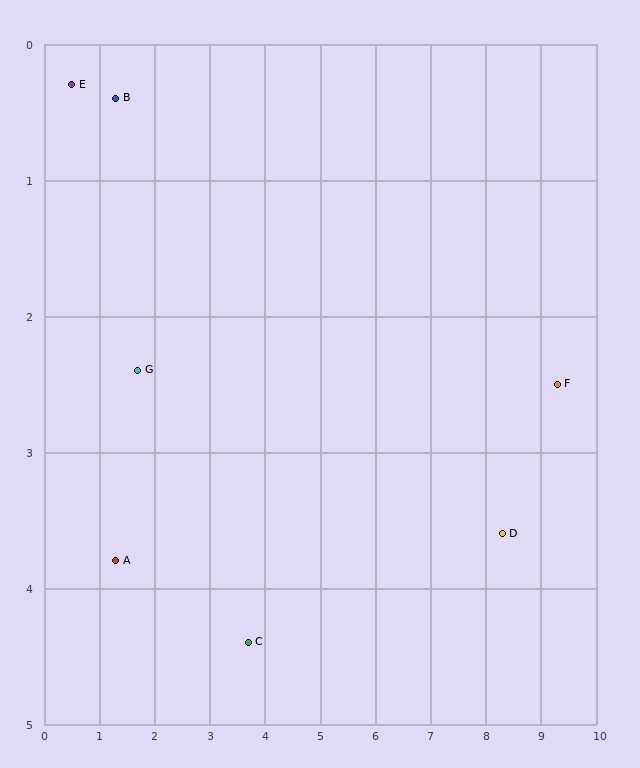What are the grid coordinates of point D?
Point D is at approximately (8.3, 3.6).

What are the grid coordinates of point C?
Point C is at approximately (3.7, 4.4).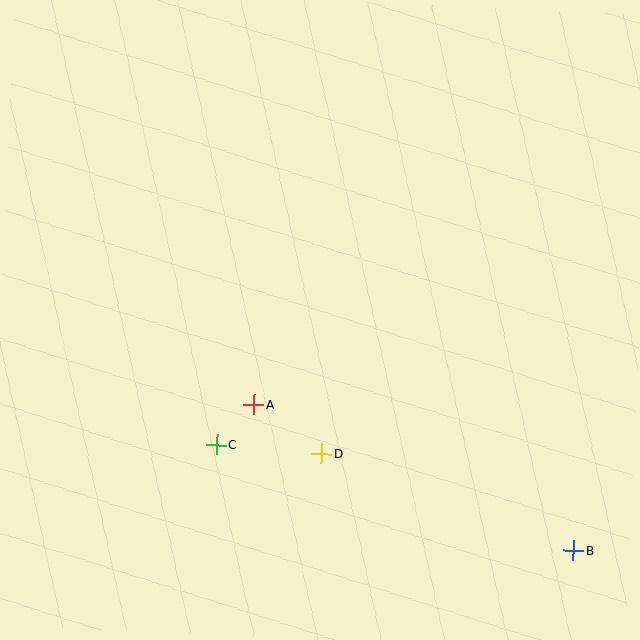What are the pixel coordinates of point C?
Point C is at (216, 445).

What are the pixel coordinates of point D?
Point D is at (322, 453).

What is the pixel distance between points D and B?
The distance between D and B is 270 pixels.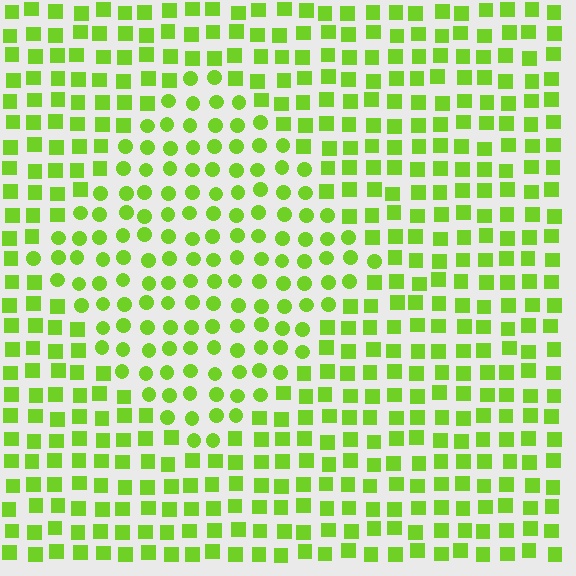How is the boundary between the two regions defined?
The boundary is defined by a change in element shape: circles inside vs. squares outside. All elements share the same color and spacing.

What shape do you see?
I see a diamond.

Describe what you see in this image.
The image is filled with small lime elements arranged in a uniform grid. A diamond-shaped region contains circles, while the surrounding area contains squares. The boundary is defined purely by the change in element shape.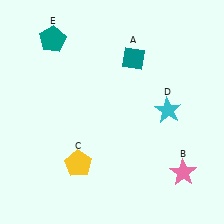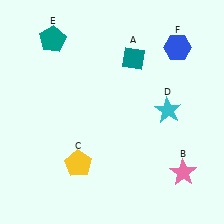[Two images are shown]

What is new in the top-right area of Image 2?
A blue hexagon (F) was added in the top-right area of Image 2.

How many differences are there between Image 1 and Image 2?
There is 1 difference between the two images.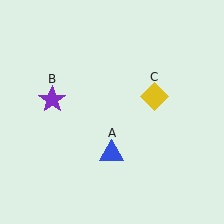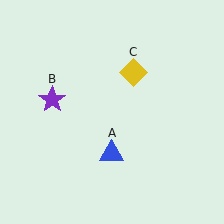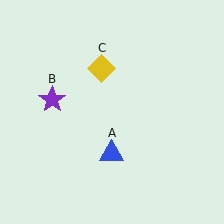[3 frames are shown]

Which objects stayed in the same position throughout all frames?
Blue triangle (object A) and purple star (object B) remained stationary.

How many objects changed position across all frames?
1 object changed position: yellow diamond (object C).